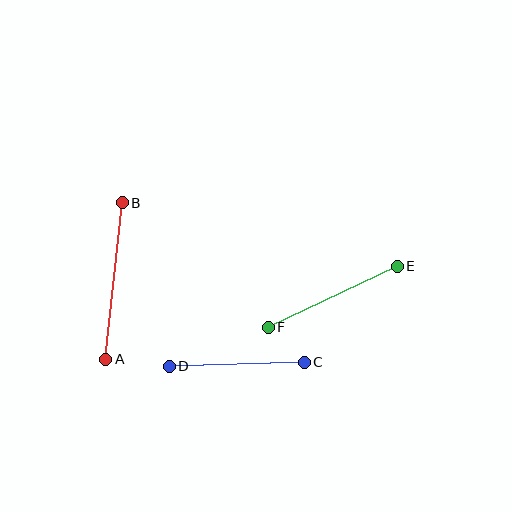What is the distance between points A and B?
The distance is approximately 157 pixels.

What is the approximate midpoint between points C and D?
The midpoint is at approximately (237, 364) pixels.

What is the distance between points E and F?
The distance is approximately 143 pixels.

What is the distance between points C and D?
The distance is approximately 135 pixels.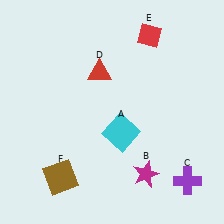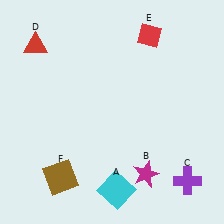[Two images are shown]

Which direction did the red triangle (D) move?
The red triangle (D) moved left.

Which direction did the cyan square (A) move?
The cyan square (A) moved down.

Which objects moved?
The objects that moved are: the cyan square (A), the red triangle (D).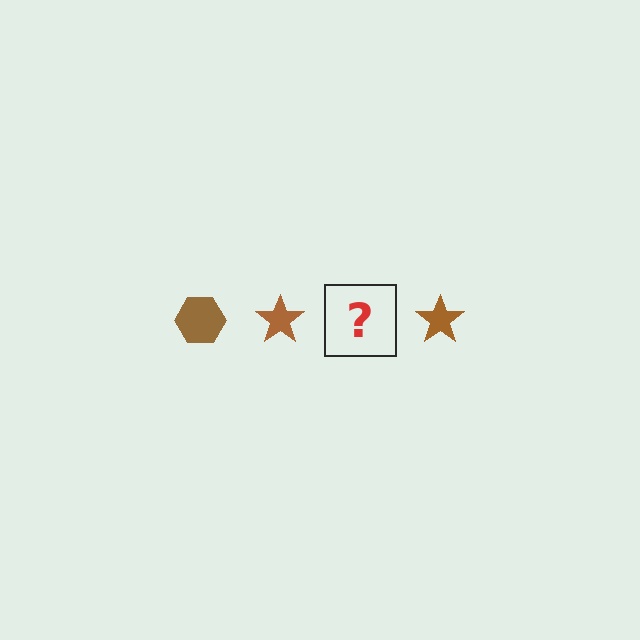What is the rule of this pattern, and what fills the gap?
The rule is that the pattern cycles through hexagon, star shapes in brown. The gap should be filled with a brown hexagon.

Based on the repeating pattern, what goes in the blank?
The blank should be a brown hexagon.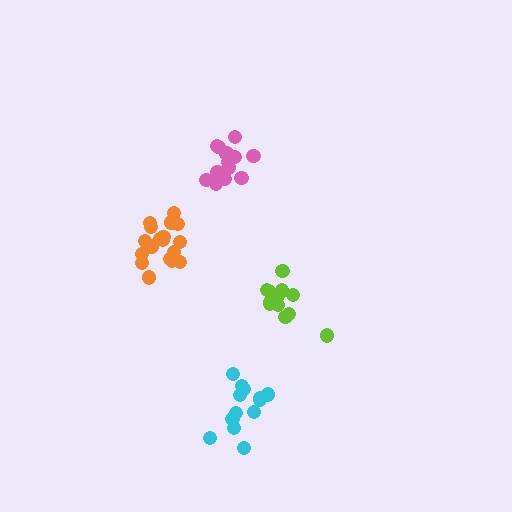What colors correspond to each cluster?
The clusters are colored: pink, cyan, orange, lime.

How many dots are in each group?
Group 1: 14 dots, Group 2: 13 dots, Group 3: 18 dots, Group 4: 14 dots (59 total).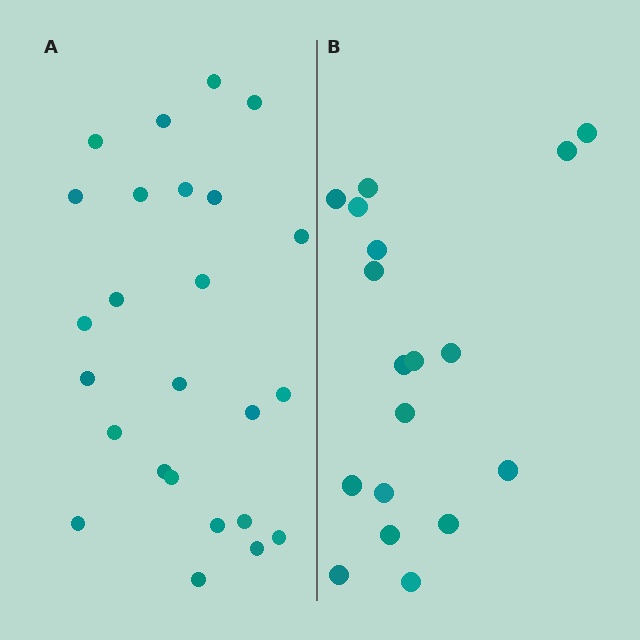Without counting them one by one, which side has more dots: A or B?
Region A (the left region) has more dots.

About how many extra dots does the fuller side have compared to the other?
Region A has roughly 8 or so more dots than region B.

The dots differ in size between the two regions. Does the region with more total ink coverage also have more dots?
No. Region B has more total ink coverage because its dots are larger, but region A actually contains more individual dots. Total area can be misleading — the number of items is what matters here.